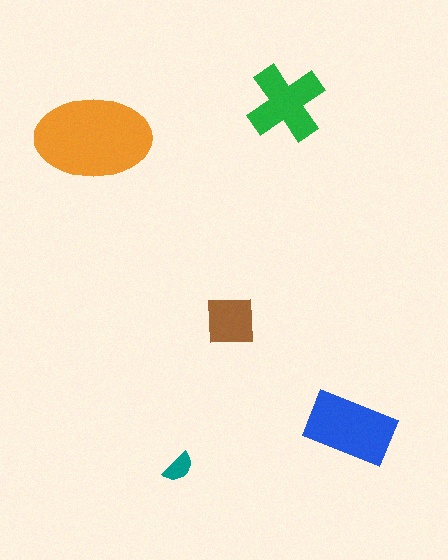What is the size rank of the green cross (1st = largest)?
3rd.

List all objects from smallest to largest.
The teal semicircle, the brown square, the green cross, the blue rectangle, the orange ellipse.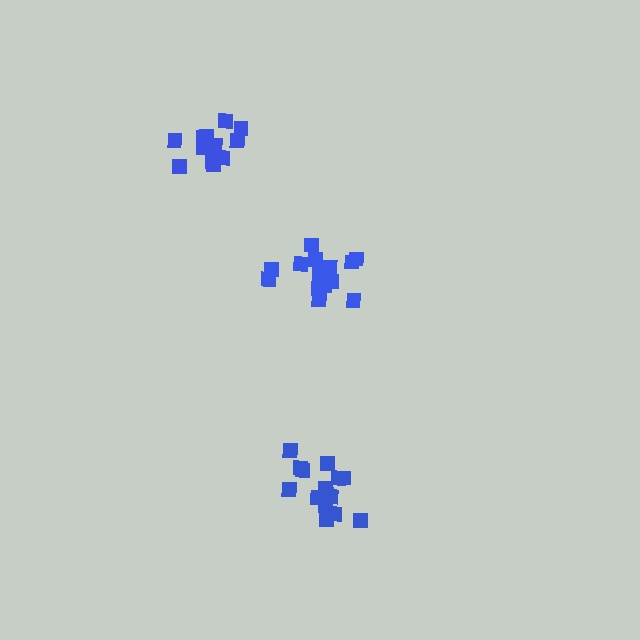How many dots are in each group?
Group 1: 15 dots, Group 2: 15 dots, Group 3: 13 dots (43 total).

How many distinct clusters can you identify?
There are 3 distinct clusters.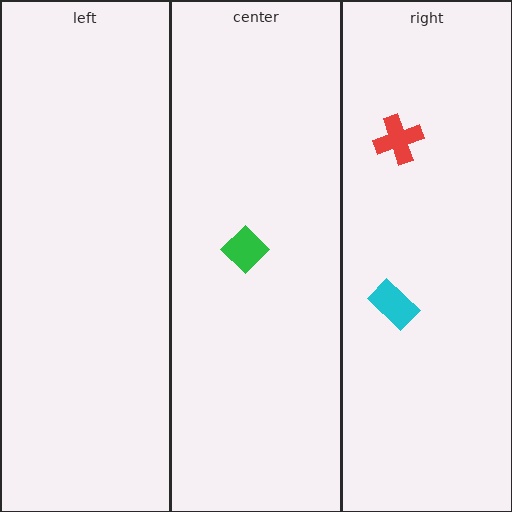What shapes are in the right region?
The cyan rectangle, the red cross.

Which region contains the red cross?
The right region.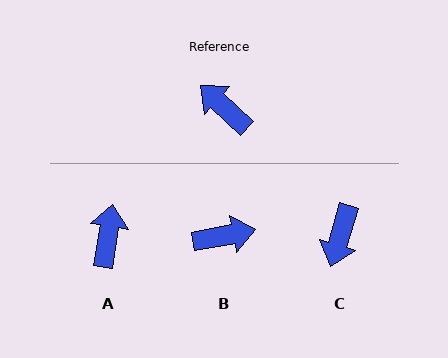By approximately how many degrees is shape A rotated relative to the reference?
Approximately 56 degrees clockwise.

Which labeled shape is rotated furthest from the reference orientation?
B, about 127 degrees away.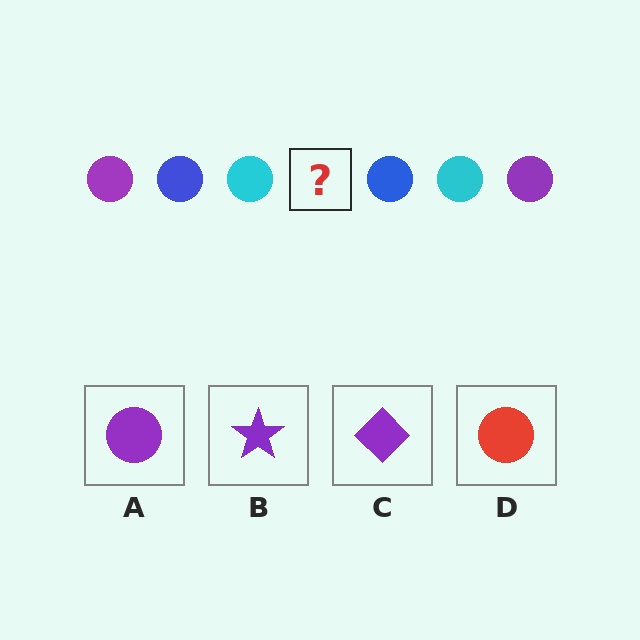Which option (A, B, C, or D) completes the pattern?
A.